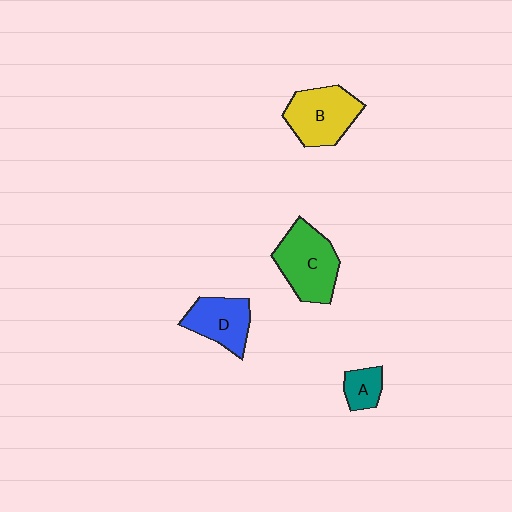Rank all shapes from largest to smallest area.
From largest to smallest: C (green), B (yellow), D (blue), A (teal).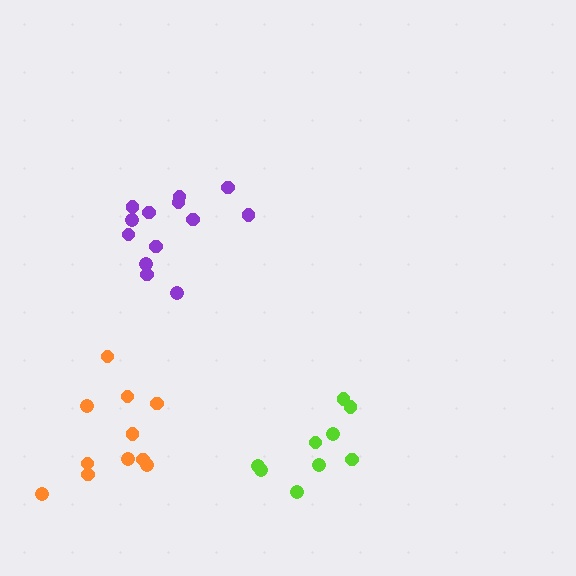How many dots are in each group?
Group 1: 13 dots, Group 2: 9 dots, Group 3: 11 dots (33 total).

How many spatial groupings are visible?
There are 3 spatial groupings.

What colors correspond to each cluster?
The clusters are colored: purple, lime, orange.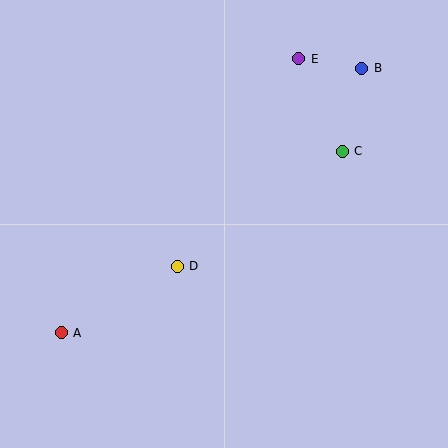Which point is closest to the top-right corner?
Point B is closest to the top-right corner.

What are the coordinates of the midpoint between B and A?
The midpoint between B and A is at (211, 200).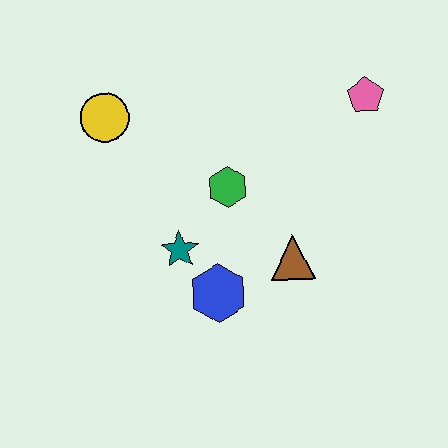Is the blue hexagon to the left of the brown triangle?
Yes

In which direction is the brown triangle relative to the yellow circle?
The brown triangle is to the right of the yellow circle.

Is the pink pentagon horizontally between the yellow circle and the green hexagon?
No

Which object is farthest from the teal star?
The pink pentagon is farthest from the teal star.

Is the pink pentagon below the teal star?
No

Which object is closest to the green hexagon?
The teal star is closest to the green hexagon.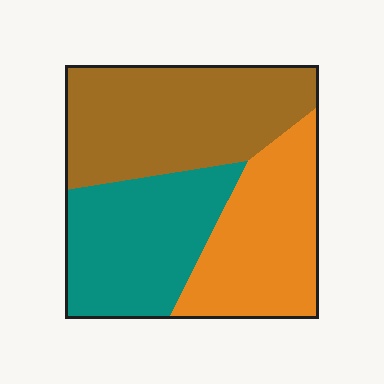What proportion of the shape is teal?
Teal covers 31% of the shape.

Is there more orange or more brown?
Brown.